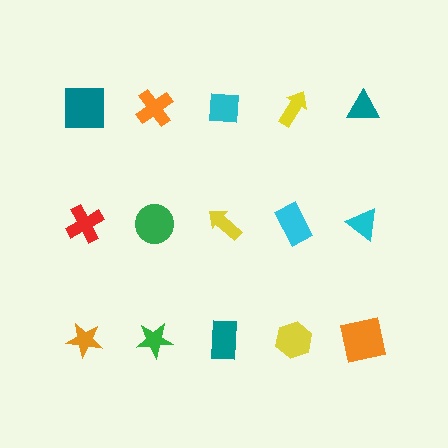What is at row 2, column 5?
A cyan triangle.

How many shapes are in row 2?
5 shapes.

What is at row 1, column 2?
An orange cross.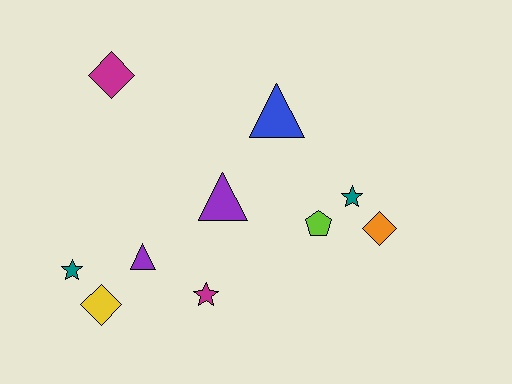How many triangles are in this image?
There are 3 triangles.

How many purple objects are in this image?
There are 2 purple objects.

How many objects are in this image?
There are 10 objects.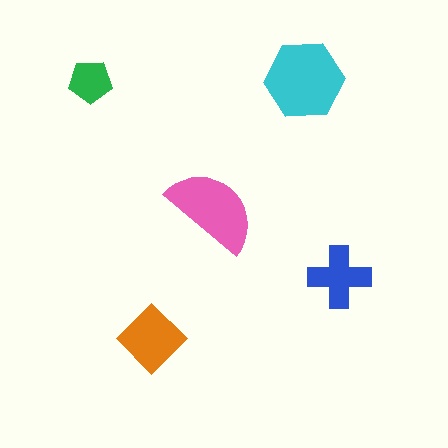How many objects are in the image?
There are 5 objects in the image.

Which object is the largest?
The cyan hexagon.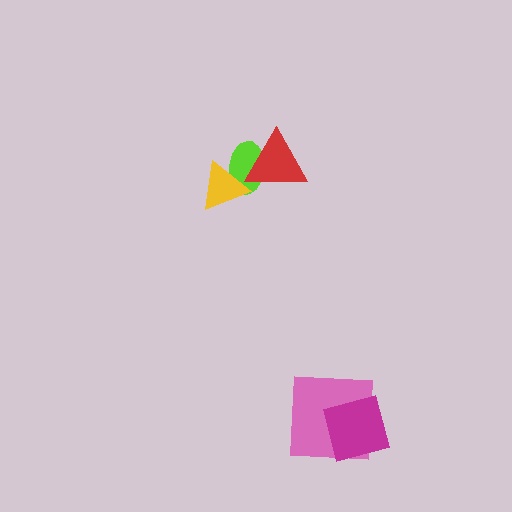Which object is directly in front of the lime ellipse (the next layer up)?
The yellow triangle is directly in front of the lime ellipse.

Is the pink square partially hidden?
Yes, it is partially covered by another shape.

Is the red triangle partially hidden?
No, no other shape covers it.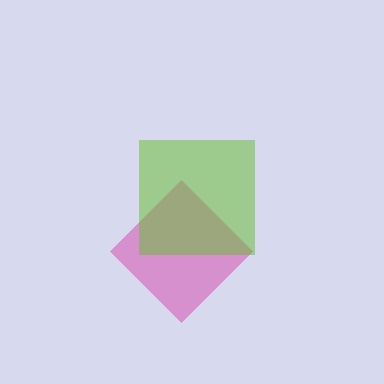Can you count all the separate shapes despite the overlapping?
Yes, there are 2 separate shapes.